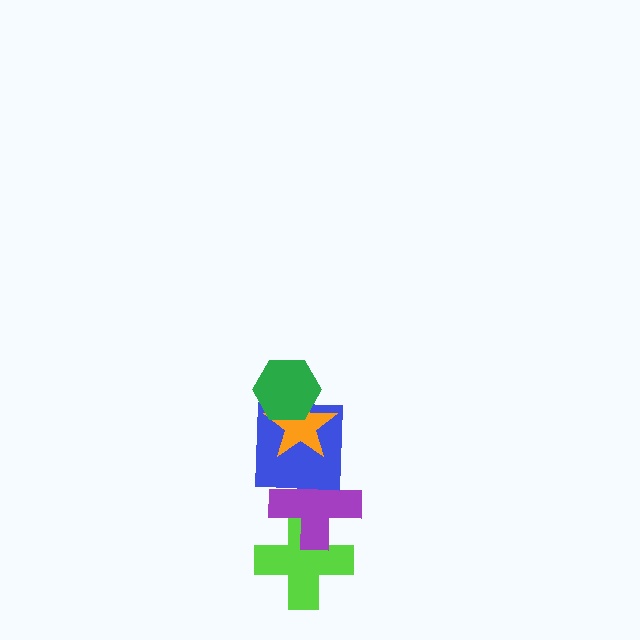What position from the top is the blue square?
The blue square is 3rd from the top.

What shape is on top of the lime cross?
The purple cross is on top of the lime cross.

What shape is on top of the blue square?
The orange star is on top of the blue square.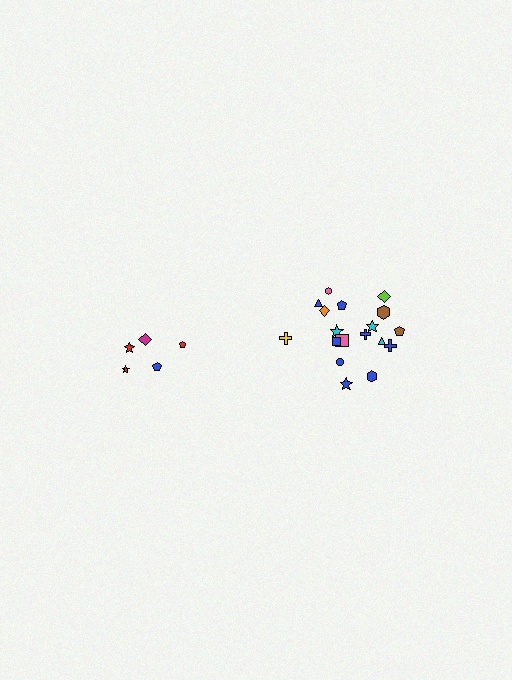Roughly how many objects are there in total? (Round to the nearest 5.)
Roughly 25 objects in total.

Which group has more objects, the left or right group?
The right group.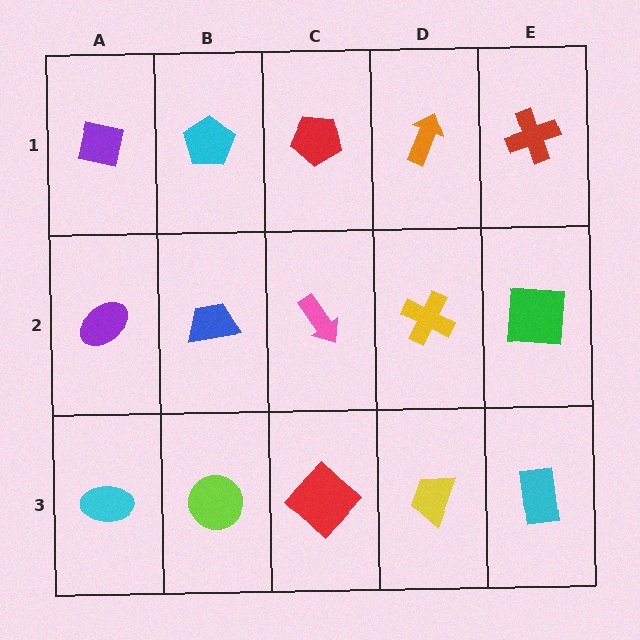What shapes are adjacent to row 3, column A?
A purple ellipse (row 2, column A), a lime circle (row 3, column B).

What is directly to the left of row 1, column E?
An orange arrow.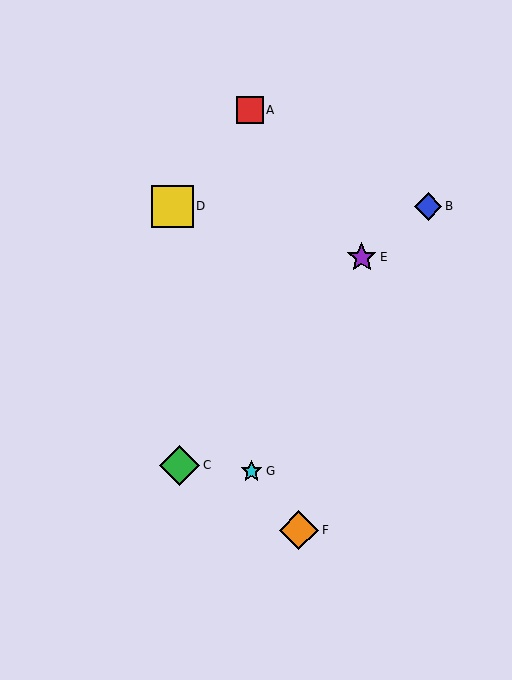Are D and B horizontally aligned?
Yes, both are at y≈206.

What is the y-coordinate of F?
Object F is at y≈530.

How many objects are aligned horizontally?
2 objects (B, D) are aligned horizontally.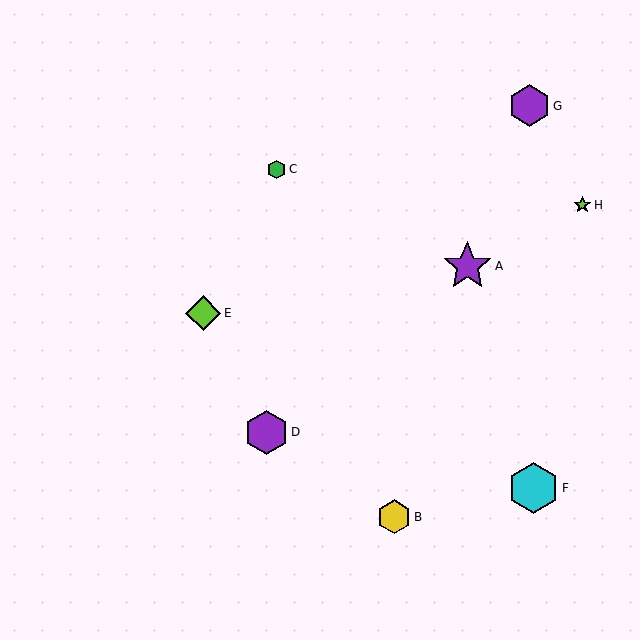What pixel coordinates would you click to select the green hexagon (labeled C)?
Click at (277, 169) to select the green hexagon C.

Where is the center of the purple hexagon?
The center of the purple hexagon is at (266, 432).